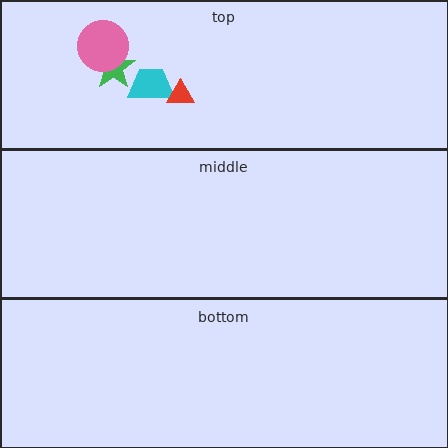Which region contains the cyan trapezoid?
The top region.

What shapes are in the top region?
The green star, the cyan trapezoid, the red triangle, the pink circle.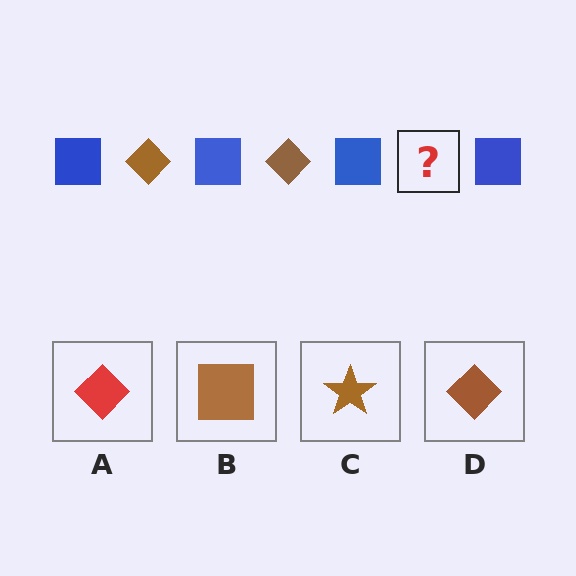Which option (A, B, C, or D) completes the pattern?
D.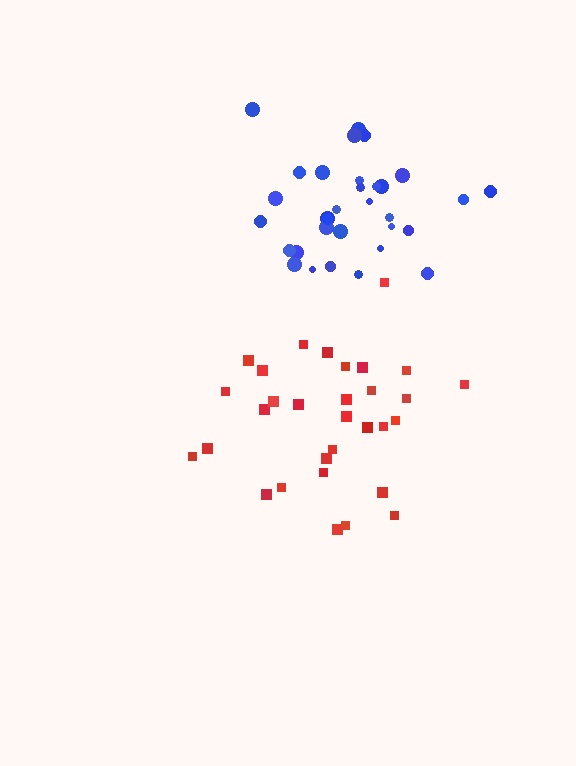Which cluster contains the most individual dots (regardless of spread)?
Blue (32).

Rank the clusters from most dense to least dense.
blue, red.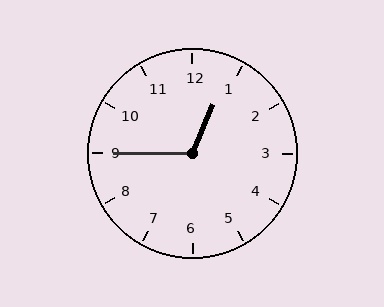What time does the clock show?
12:45.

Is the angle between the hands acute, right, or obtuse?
It is obtuse.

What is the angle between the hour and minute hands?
Approximately 112 degrees.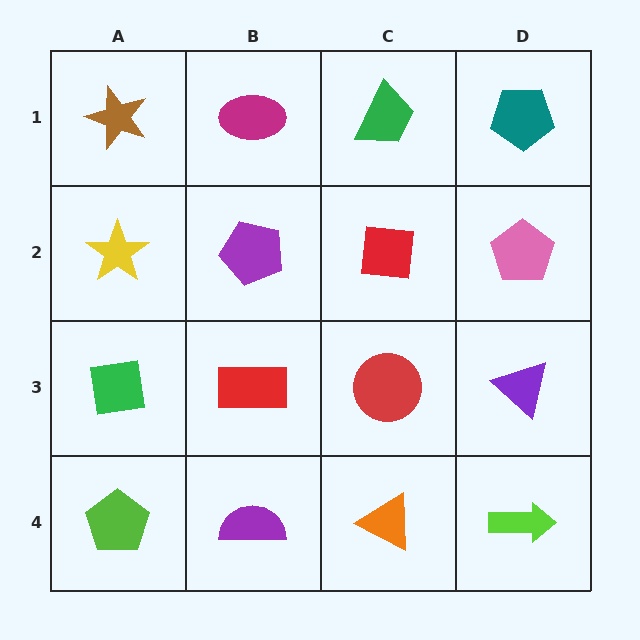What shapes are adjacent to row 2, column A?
A brown star (row 1, column A), a green square (row 3, column A), a purple pentagon (row 2, column B).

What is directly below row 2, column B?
A red rectangle.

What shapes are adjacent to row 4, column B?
A red rectangle (row 3, column B), a lime pentagon (row 4, column A), an orange triangle (row 4, column C).